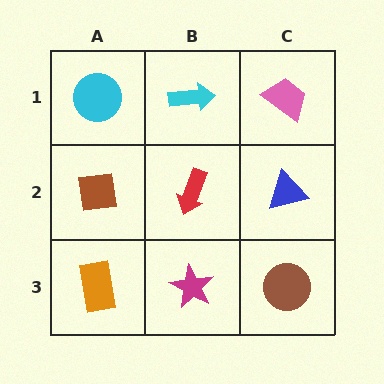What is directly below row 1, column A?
A brown square.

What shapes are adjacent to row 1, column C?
A blue triangle (row 2, column C), a cyan arrow (row 1, column B).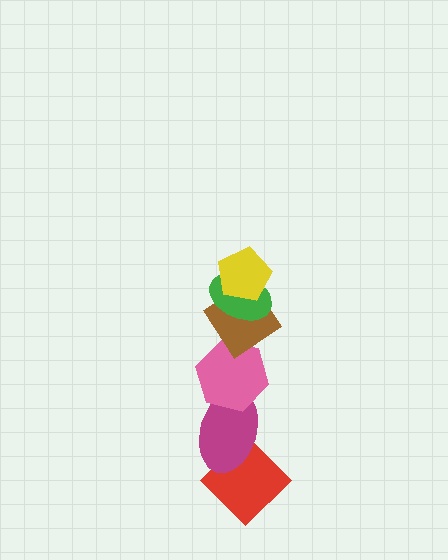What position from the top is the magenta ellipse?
The magenta ellipse is 5th from the top.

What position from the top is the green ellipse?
The green ellipse is 2nd from the top.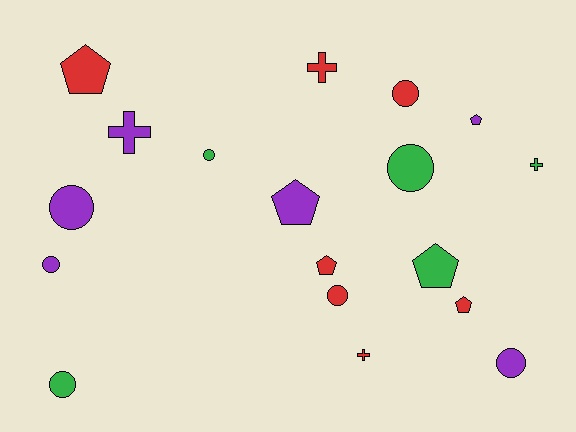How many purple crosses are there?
There is 1 purple cross.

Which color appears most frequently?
Red, with 7 objects.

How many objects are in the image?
There are 18 objects.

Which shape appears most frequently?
Circle, with 8 objects.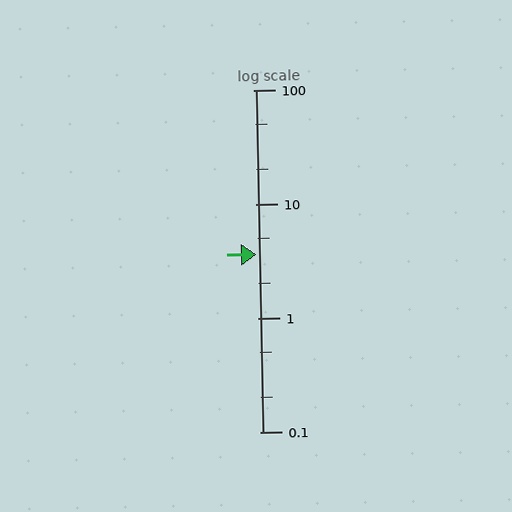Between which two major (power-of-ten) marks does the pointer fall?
The pointer is between 1 and 10.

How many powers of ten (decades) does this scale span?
The scale spans 3 decades, from 0.1 to 100.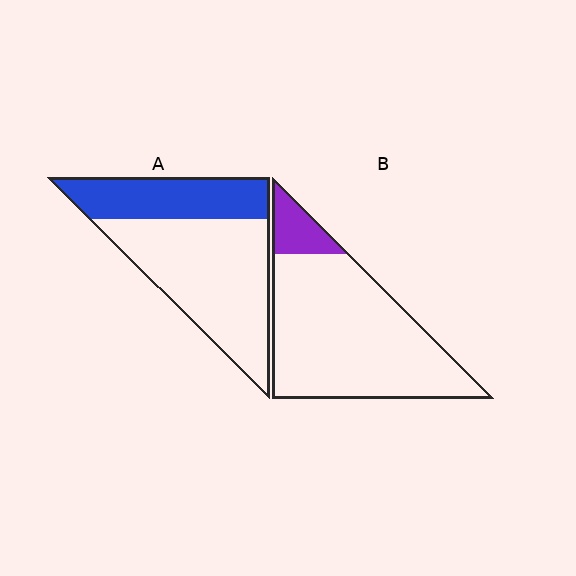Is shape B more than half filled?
No.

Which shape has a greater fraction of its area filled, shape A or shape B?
Shape A.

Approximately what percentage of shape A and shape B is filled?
A is approximately 35% and B is approximately 10%.